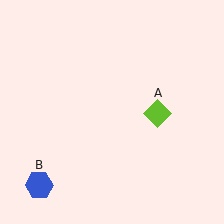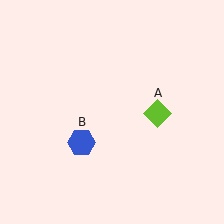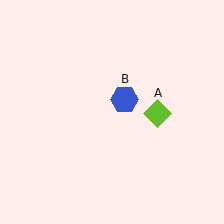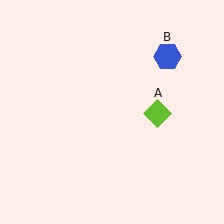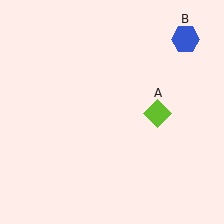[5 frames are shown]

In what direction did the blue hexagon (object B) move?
The blue hexagon (object B) moved up and to the right.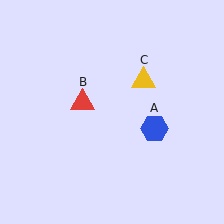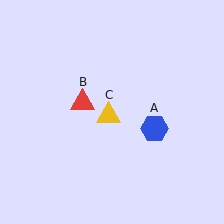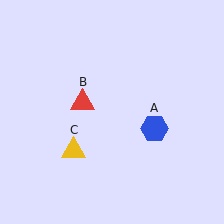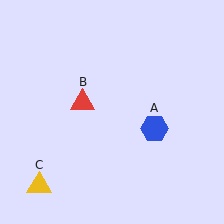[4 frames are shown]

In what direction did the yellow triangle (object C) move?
The yellow triangle (object C) moved down and to the left.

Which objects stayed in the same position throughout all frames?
Blue hexagon (object A) and red triangle (object B) remained stationary.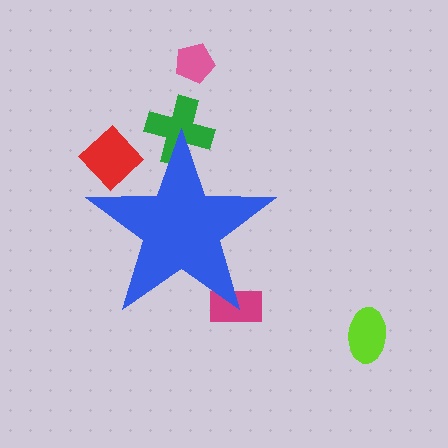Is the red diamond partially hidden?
Yes, the red diamond is partially hidden behind the blue star.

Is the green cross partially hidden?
Yes, the green cross is partially hidden behind the blue star.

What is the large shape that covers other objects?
A blue star.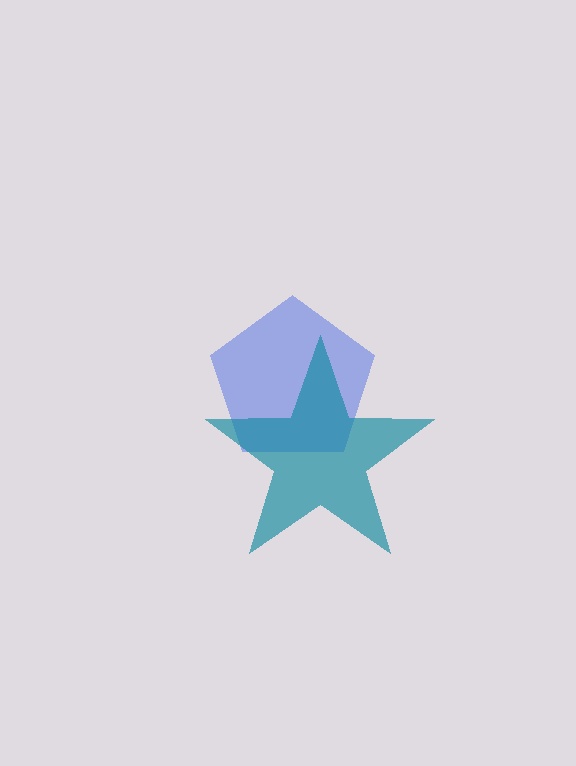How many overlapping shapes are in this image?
There are 2 overlapping shapes in the image.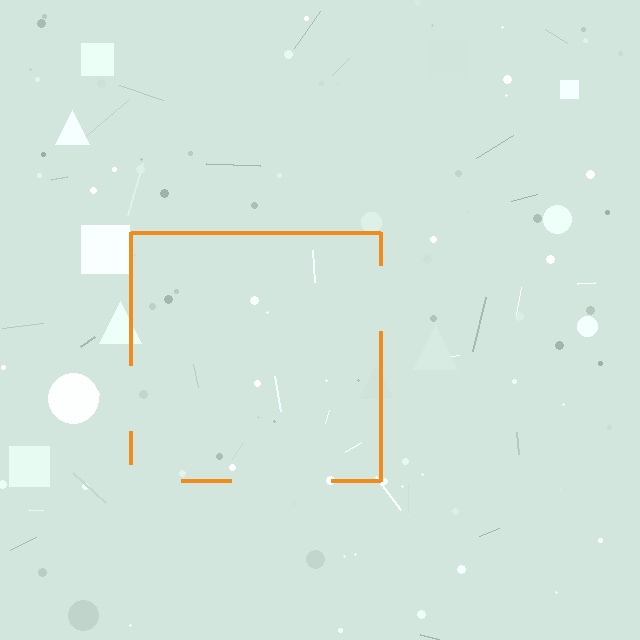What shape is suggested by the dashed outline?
The dashed outline suggests a square.